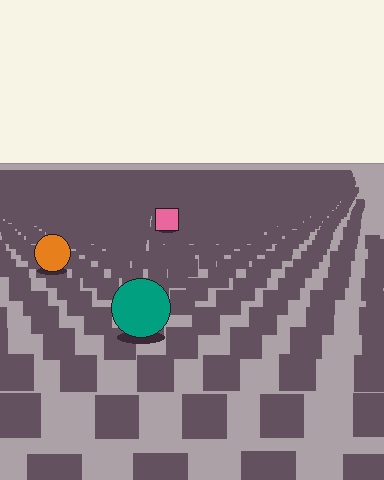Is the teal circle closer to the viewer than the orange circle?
Yes. The teal circle is closer — you can tell from the texture gradient: the ground texture is coarser near it.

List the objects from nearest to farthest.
From nearest to farthest: the teal circle, the orange circle, the pink square.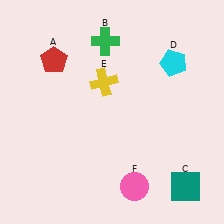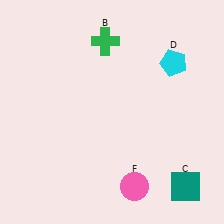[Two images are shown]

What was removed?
The yellow cross (E), the red pentagon (A) were removed in Image 2.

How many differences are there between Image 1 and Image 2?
There are 2 differences between the two images.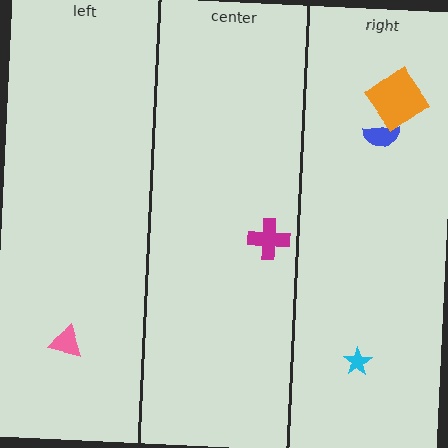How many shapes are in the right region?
3.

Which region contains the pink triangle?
The left region.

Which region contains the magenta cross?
The center region.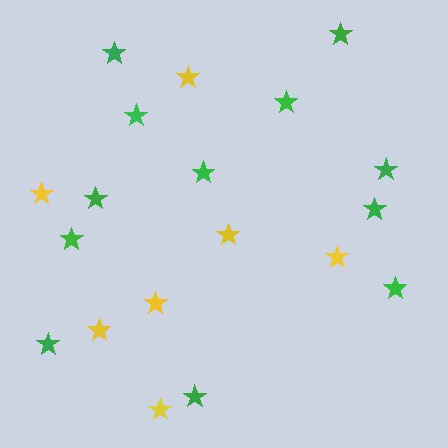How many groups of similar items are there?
There are 2 groups: one group of green stars (12) and one group of yellow stars (7).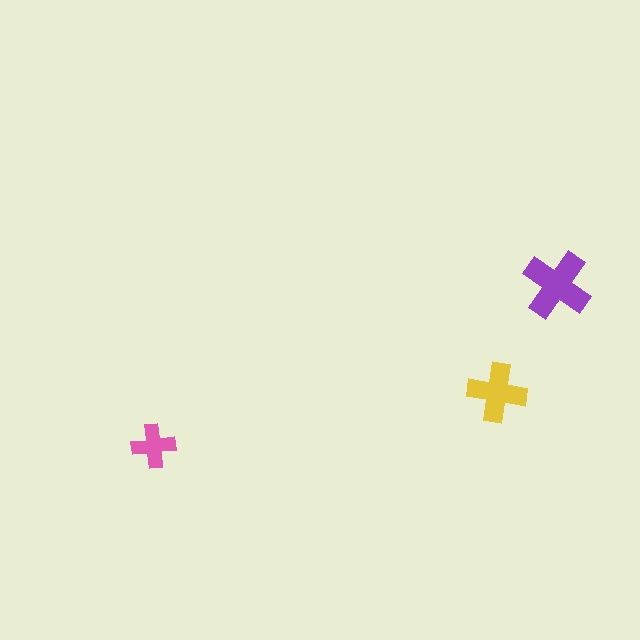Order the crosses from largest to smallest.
the purple one, the yellow one, the pink one.